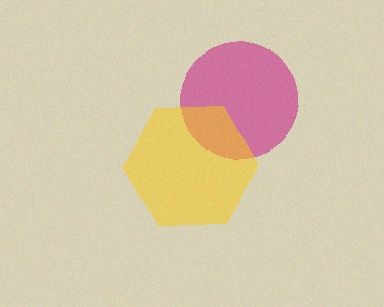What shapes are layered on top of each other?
The layered shapes are: a magenta circle, a yellow hexagon.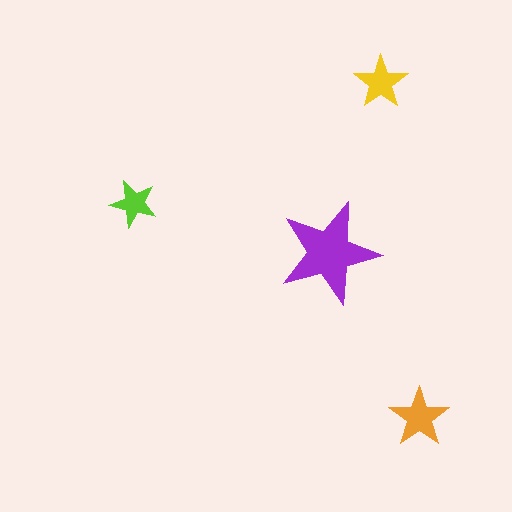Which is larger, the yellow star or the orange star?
The orange one.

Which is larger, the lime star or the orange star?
The orange one.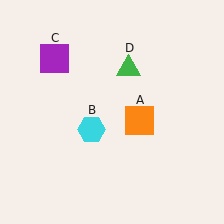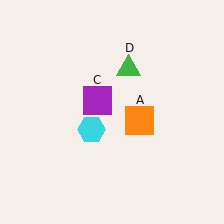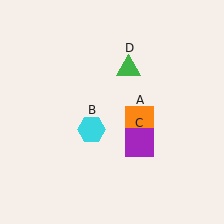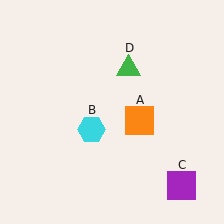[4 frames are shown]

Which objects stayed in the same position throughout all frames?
Orange square (object A) and cyan hexagon (object B) and green triangle (object D) remained stationary.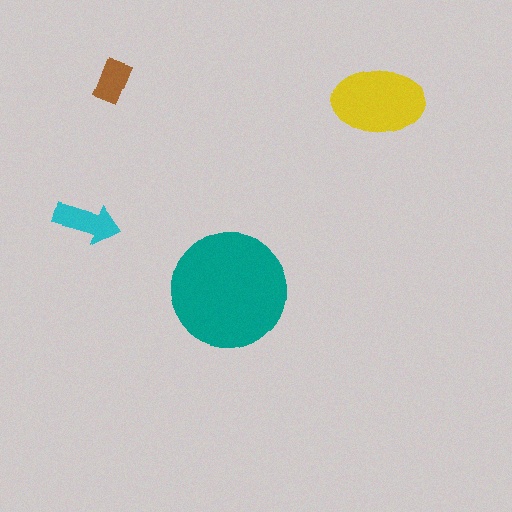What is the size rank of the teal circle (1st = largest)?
1st.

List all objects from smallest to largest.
The brown rectangle, the cyan arrow, the yellow ellipse, the teal circle.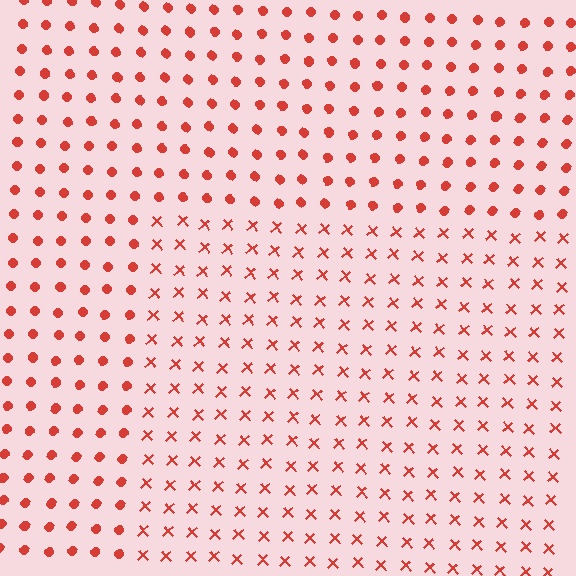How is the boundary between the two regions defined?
The boundary is defined by a change in element shape: X marks inside vs. circles outside. All elements share the same color and spacing.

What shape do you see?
I see a rectangle.